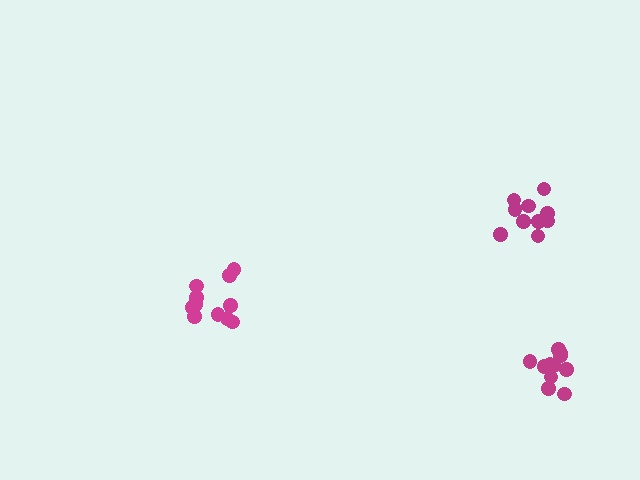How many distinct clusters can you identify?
There are 3 distinct clusters.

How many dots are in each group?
Group 1: 10 dots, Group 2: 11 dots, Group 3: 12 dots (33 total).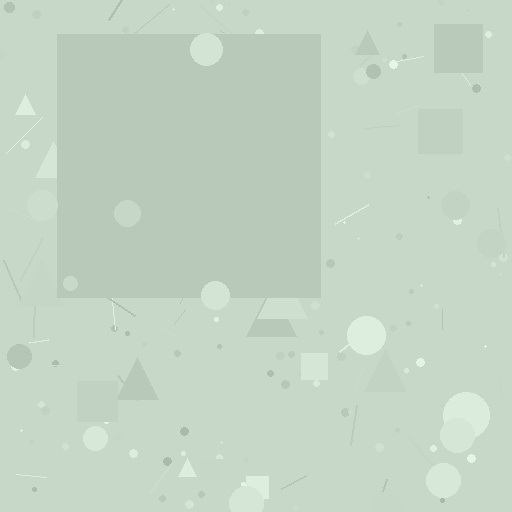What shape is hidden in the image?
A square is hidden in the image.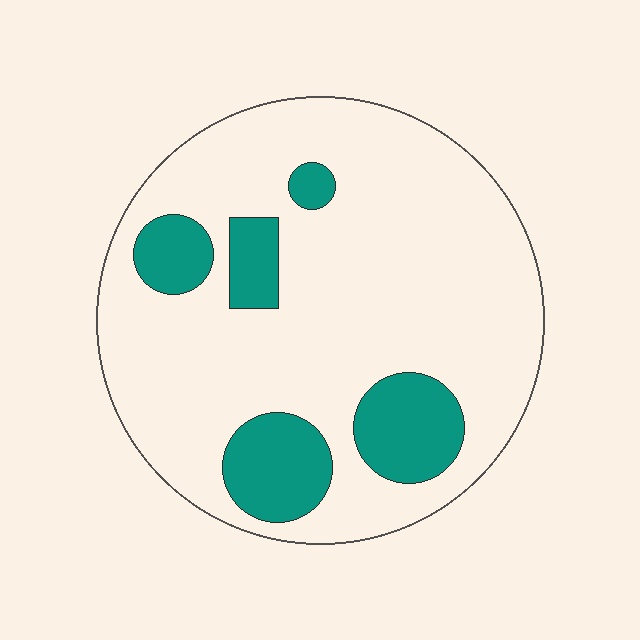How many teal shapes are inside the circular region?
5.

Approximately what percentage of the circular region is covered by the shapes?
Approximately 20%.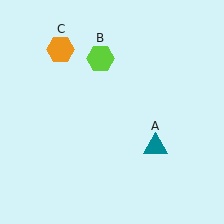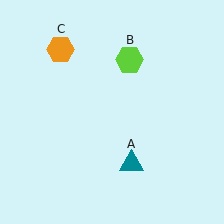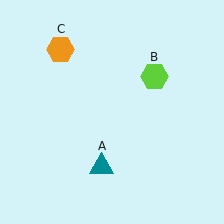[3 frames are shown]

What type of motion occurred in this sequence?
The teal triangle (object A), lime hexagon (object B) rotated clockwise around the center of the scene.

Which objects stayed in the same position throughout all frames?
Orange hexagon (object C) remained stationary.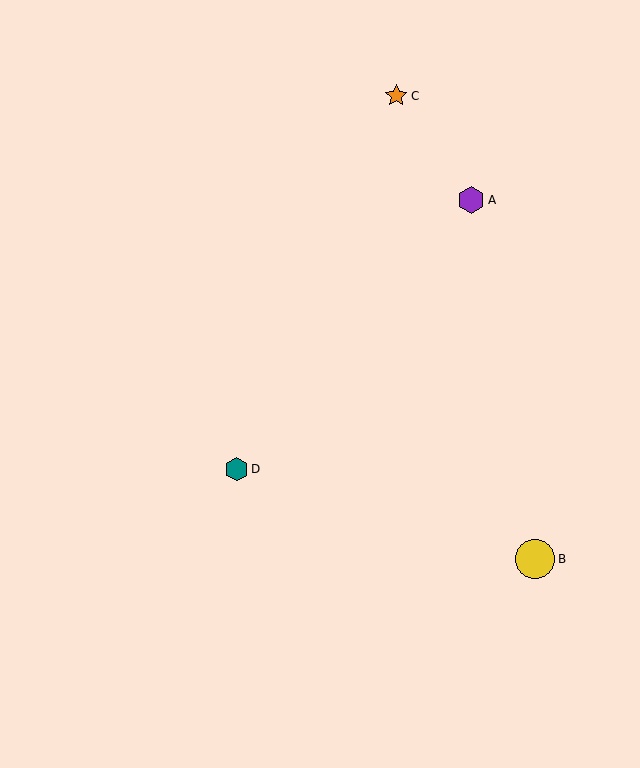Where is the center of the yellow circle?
The center of the yellow circle is at (535, 559).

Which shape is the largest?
The yellow circle (labeled B) is the largest.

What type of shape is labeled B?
Shape B is a yellow circle.